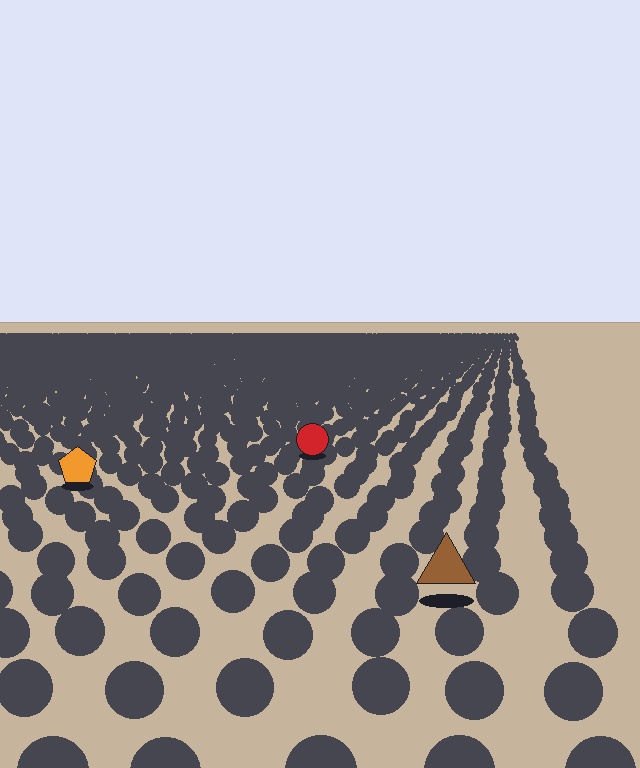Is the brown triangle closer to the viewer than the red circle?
Yes. The brown triangle is closer — you can tell from the texture gradient: the ground texture is coarser near it.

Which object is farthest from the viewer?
The red circle is farthest from the viewer. It appears smaller and the ground texture around it is denser.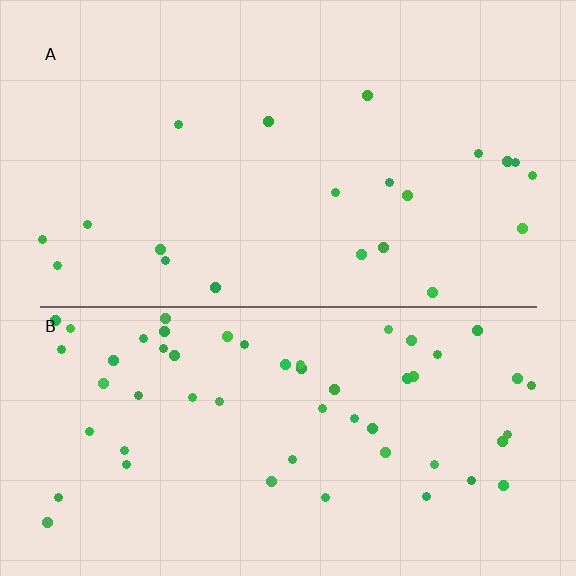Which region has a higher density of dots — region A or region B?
B (the bottom).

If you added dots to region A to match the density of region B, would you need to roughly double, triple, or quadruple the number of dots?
Approximately triple.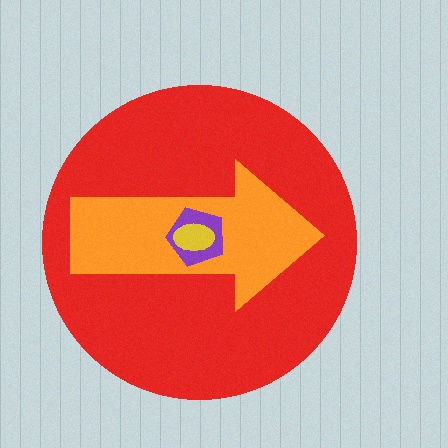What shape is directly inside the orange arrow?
The purple pentagon.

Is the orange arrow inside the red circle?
Yes.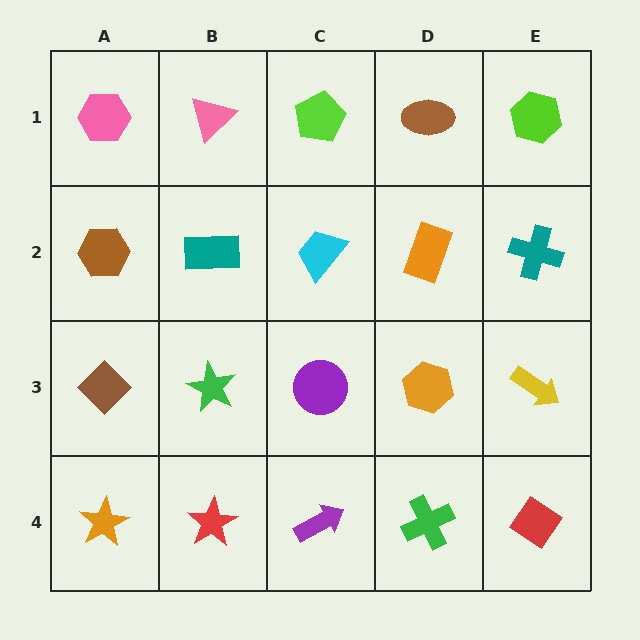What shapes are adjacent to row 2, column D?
A brown ellipse (row 1, column D), an orange hexagon (row 3, column D), a cyan trapezoid (row 2, column C), a teal cross (row 2, column E).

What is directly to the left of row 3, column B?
A brown diamond.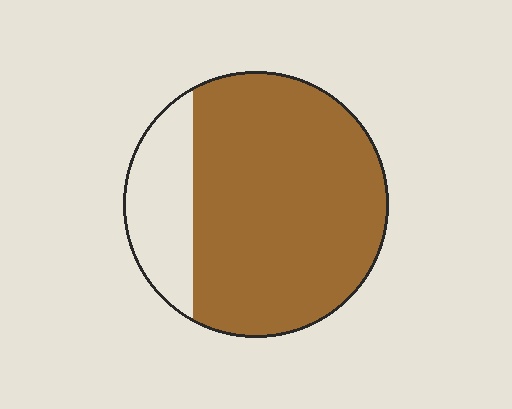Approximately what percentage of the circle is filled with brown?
Approximately 80%.